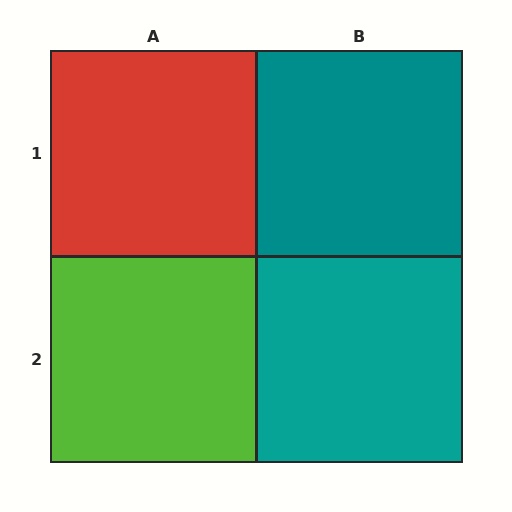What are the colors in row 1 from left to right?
Red, teal.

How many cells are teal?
2 cells are teal.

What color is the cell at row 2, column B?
Teal.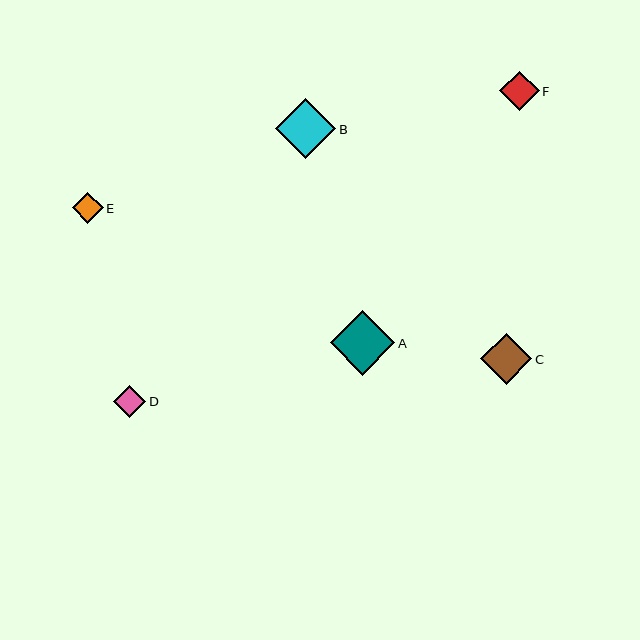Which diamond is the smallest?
Diamond E is the smallest with a size of approximately 31 pixels.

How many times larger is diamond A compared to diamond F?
Diamond A is approximately 1.6 times the size of diamond F.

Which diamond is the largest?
Diamond A is the largest with a size of approximately 64 pixels.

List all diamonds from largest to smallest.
From largest to smallest: A, B, C, F, D, E.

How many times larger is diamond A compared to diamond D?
Diamond A is approximately 2.0 times the size of diamond D.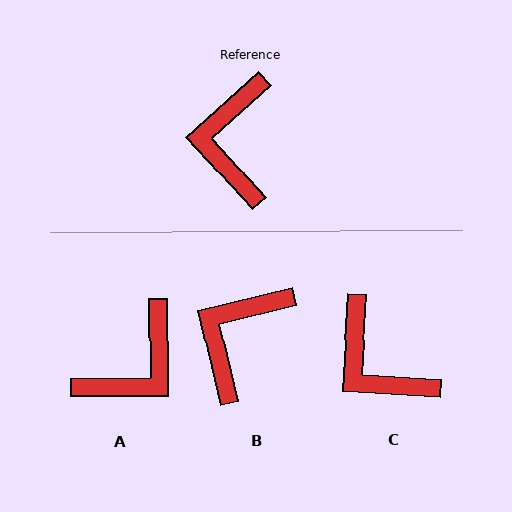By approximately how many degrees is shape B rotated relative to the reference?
Approximately 29 degrees clockwise.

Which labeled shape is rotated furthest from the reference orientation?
A, about 138 degrees away.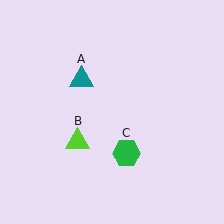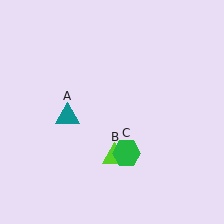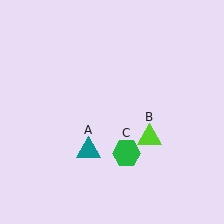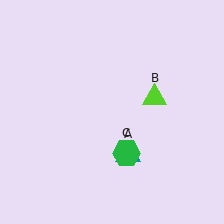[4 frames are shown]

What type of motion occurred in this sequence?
The teal triangle (object A), lime triangle (object B) rotated counterclockwise around the center of the scene.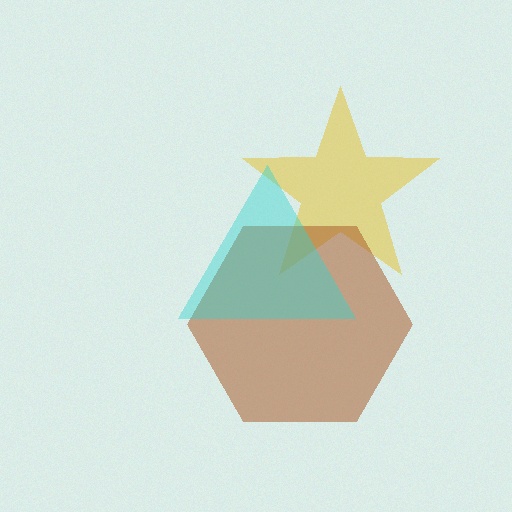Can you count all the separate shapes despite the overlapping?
Yes, there are 3 separate shapes.